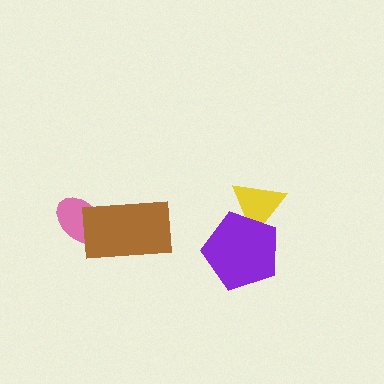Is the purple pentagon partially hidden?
No, no other shape covers it.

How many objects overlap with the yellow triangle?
1 object overlaps with the yellow triangle.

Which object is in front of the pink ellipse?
The brown rectangle is in front of the pink ellipse.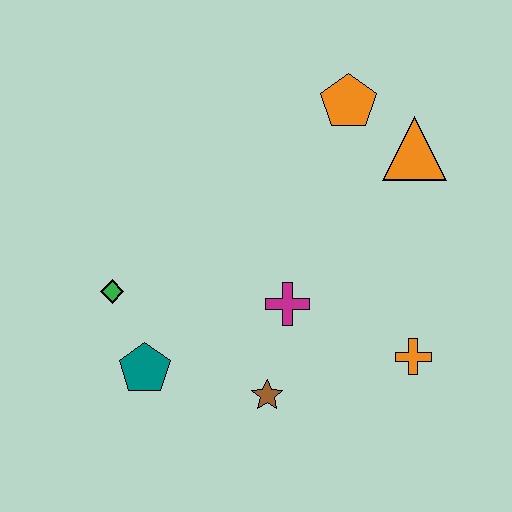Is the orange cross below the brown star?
No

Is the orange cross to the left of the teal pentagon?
No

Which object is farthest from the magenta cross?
The orange pentagon is farthest from the magenta cross.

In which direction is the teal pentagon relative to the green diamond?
The teal pentagon is below the green diamond.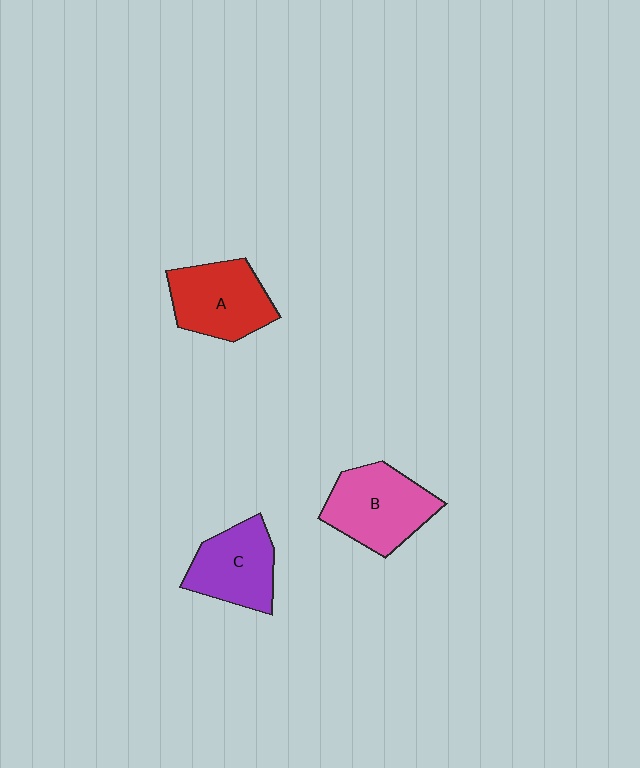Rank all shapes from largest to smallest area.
From largest to smallest: B (pink), A (red), C (purple).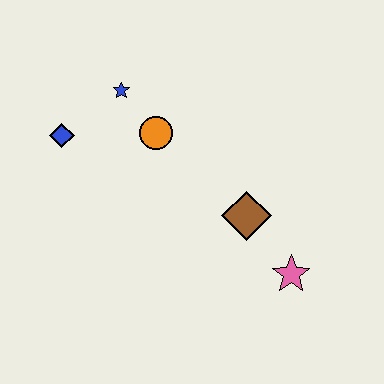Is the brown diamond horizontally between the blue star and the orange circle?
No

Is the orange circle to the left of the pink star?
Yes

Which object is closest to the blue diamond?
The blue star is closest to the blue diamond.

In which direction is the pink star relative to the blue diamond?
The pink star is to the right of the blue diamond.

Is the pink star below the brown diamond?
Yes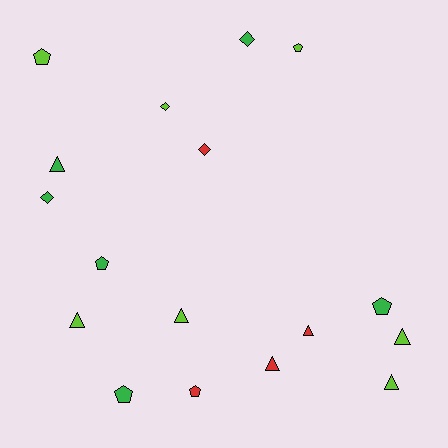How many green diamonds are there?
There are 2 green diamonds.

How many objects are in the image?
There are 17 objects.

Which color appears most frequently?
Lime, with 7 objects.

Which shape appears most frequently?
Triangle, with 7 objects.